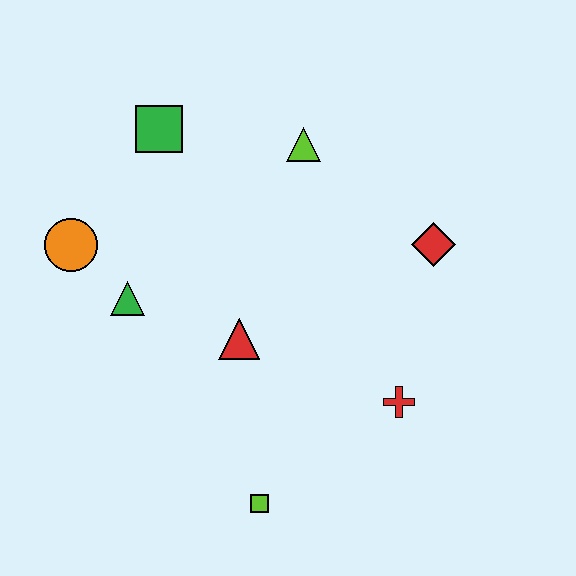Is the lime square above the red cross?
No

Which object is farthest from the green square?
The lime square is farthest from the green square.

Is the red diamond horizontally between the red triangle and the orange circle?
No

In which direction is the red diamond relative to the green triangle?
The red diamond is to the right of the green triangle.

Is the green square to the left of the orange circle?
No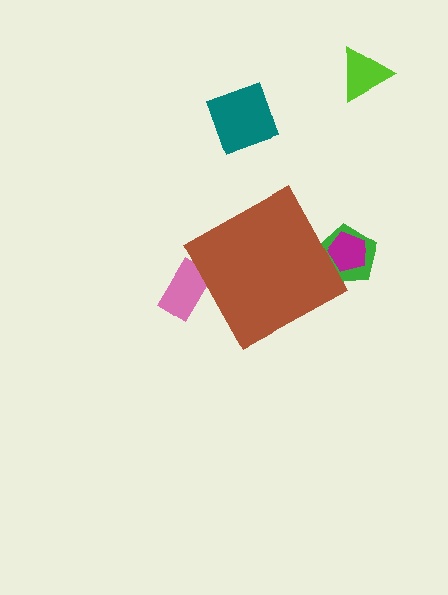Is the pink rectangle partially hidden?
Yes, the pink rectangle is partially hidden behind the brown diamond.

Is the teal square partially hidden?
No, the teal square is fully visible.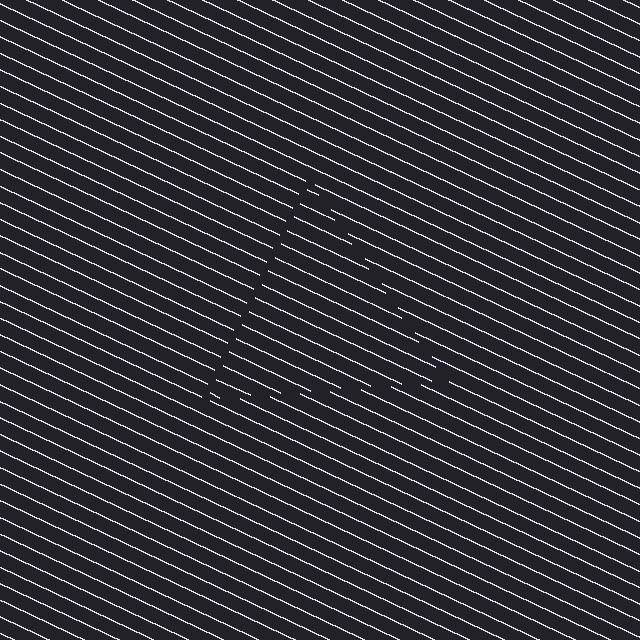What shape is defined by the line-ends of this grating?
An illusory triangle. The interior of the shape contains the same grating, shifted by half a period — the contour is defined by the phase discontinuity where line-ends from the inner and outer gratings abut.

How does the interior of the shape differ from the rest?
The interior of the shape contains the same grating, shifted by half a period — the contour is defined by the phase discontinuity where line-ends from the inner and outer gratings abut.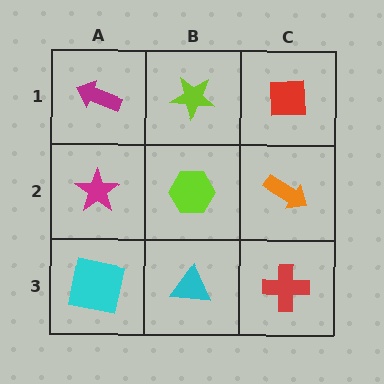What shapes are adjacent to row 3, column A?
A magenta star (row 2, column A), a cyan triangle (row 3, column B).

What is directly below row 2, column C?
A red cross.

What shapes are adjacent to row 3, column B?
A lime hexagon (row 2, column B), a cyan square (row 3, column A), a red cross (row 3, column C).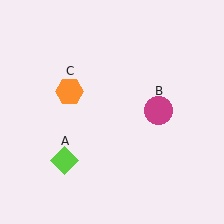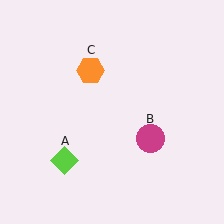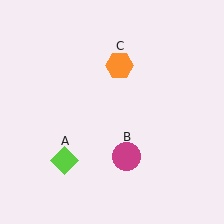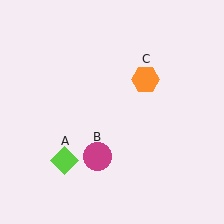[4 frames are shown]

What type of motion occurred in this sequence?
The magenta circle (object B), orange hexagon (object C) rotated clockwise around the center of the scene.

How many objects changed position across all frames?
2 objects changed position: magenta circle (object B), orange hexagon (object C).